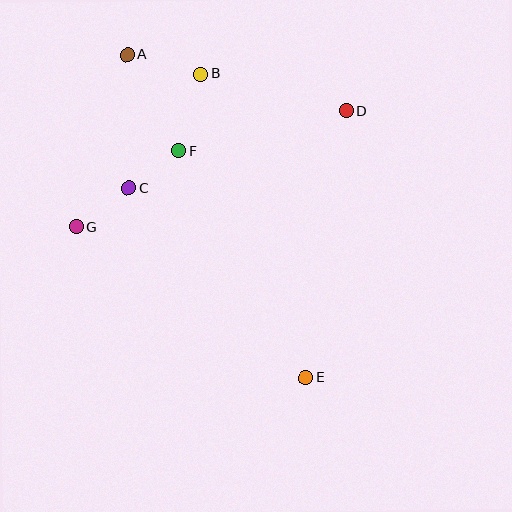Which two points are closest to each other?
Points C and F are closest to each other.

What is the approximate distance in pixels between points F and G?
The distance between F and G is approximately 128 pixels.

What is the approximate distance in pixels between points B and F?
The distance between B and F is approximately 80 pixels.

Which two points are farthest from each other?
Points A and E are farthest from each other.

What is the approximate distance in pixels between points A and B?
The distance between A and B is approximately 76 pixels.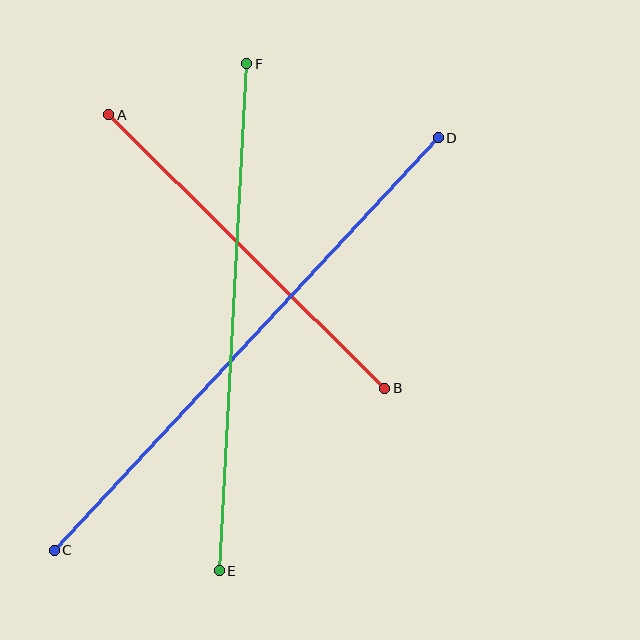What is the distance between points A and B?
The distance is approximately 388 pixels.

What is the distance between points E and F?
The distance is approximately 508 pixels.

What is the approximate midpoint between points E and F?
The midpoint is at approximately (233, 317) pixels.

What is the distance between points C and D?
The distance is approximately 564 pixels.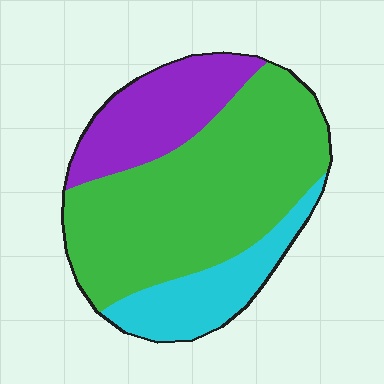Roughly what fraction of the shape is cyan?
Cyan covers 18% of the shape.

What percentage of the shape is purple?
Purple takes up less than a quarter of the shape.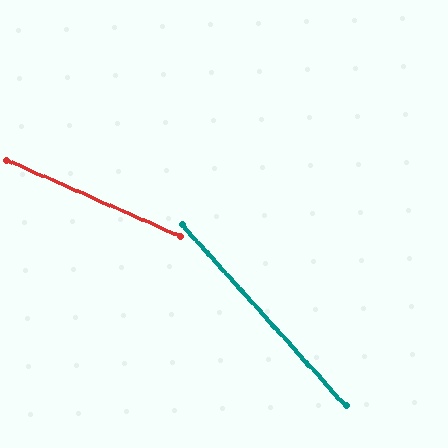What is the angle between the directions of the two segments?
Approximately 24 degrees.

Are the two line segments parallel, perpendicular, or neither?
Neither parallel nor perpendicular — they differ by about 24°.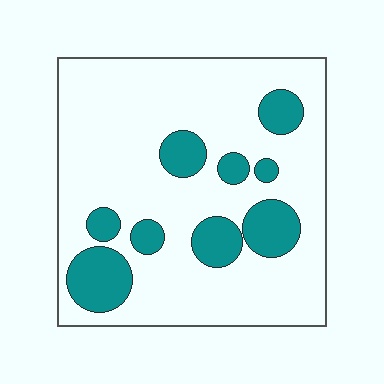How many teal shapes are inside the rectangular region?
9.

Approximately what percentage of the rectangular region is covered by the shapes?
Approximately 20%.